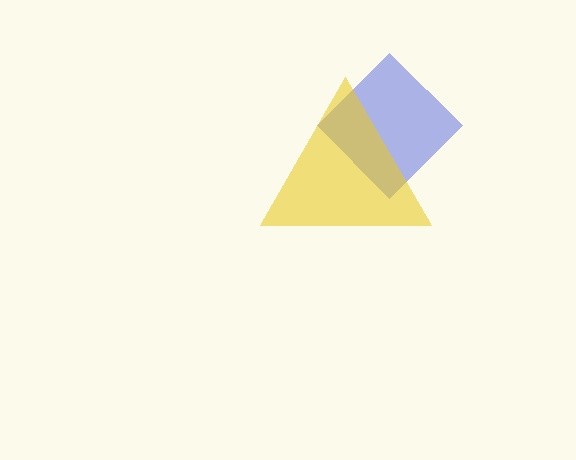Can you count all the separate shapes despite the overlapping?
Yes, there are 2 separate shapes.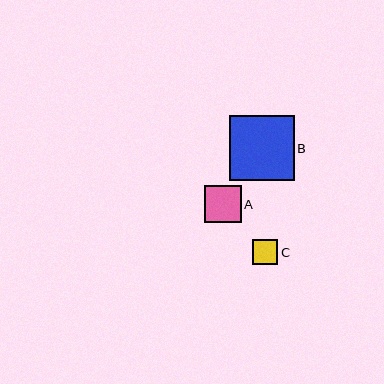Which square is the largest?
Square B is the largest with a size of approximately 65 pixels.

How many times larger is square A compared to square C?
Square A is approximately 1.5 times the size of square C.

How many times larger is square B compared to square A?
Square B is approximately 1.8 times the size of square A.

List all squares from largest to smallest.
From largest to smallest: B, A, C.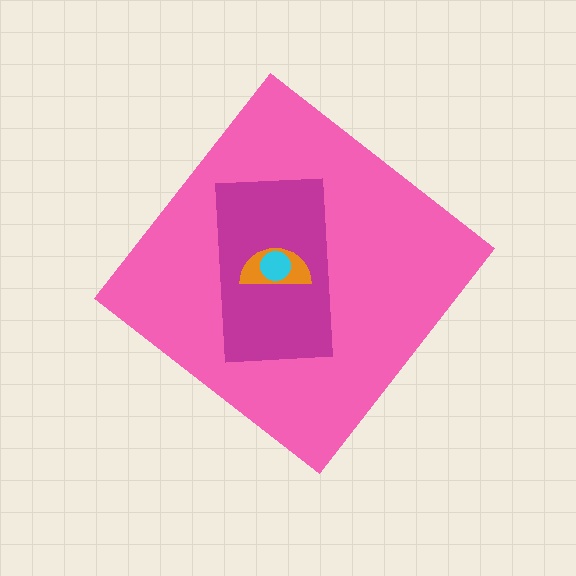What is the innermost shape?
The cyan circle.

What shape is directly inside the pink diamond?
The magenta rectangle.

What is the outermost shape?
The pink diamond.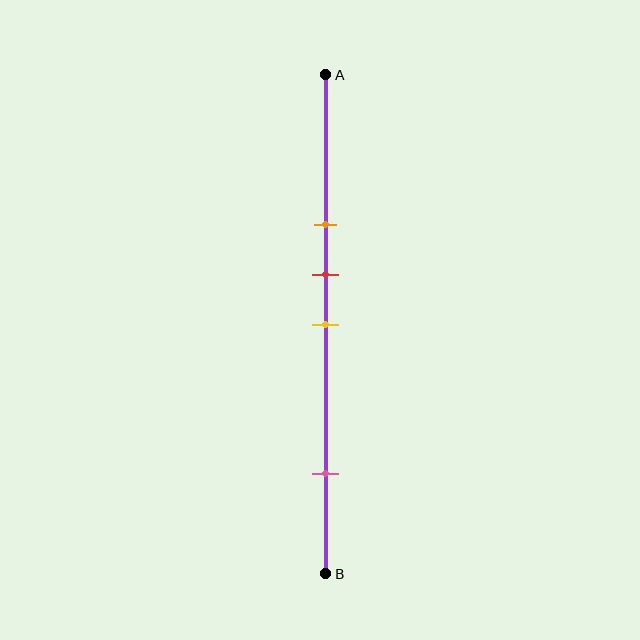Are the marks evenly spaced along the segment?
No, the marks are not evenly spaced.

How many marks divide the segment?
There are 4 marks dividing the segment.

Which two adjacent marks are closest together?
The red and yellow marks are the closest adjacent pair.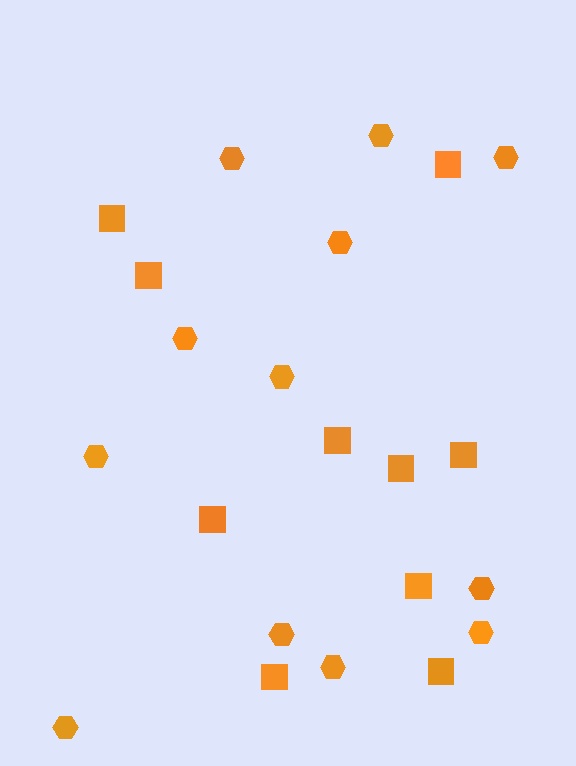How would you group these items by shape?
There are 2 groups: one group of squares (10) and one group of hexagons (12).